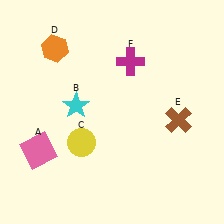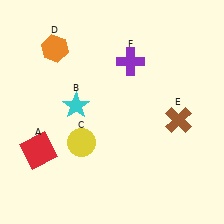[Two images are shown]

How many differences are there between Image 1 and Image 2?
There are 2 differences between the two images.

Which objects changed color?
A changed from pink to red. F changed from magenta to purple.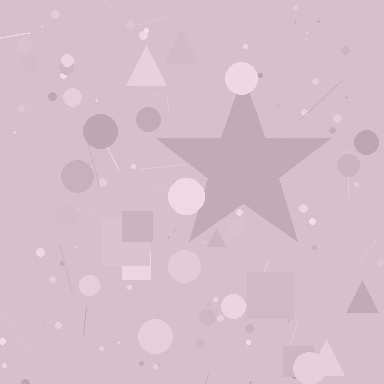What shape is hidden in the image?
A star is hidden in the image.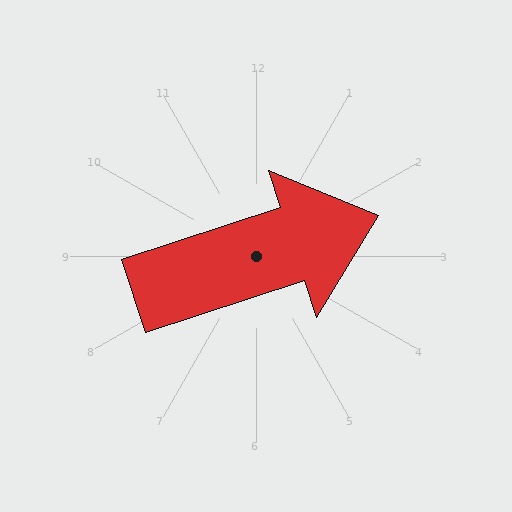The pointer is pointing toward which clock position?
Roughly 2 o'clock.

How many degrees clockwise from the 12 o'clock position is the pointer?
Approximately 72 degrees.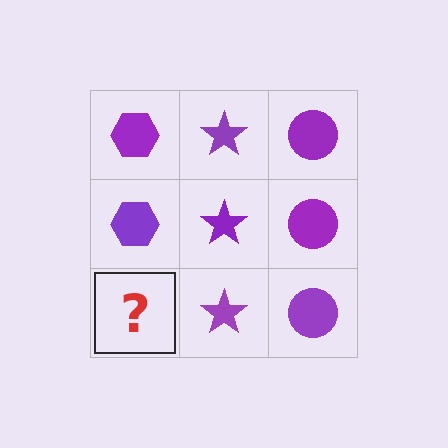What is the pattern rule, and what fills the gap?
The rule is that each column has a consistent shape. The gap should be filled with a purple hexagon.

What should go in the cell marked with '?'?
The missing cell should contain a purple hexagon.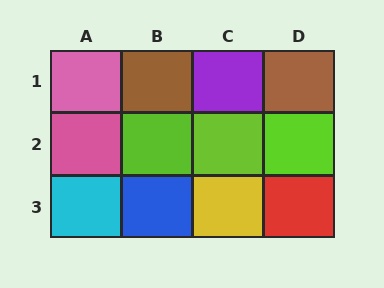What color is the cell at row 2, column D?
Lime.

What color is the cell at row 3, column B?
Blue.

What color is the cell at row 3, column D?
Red.